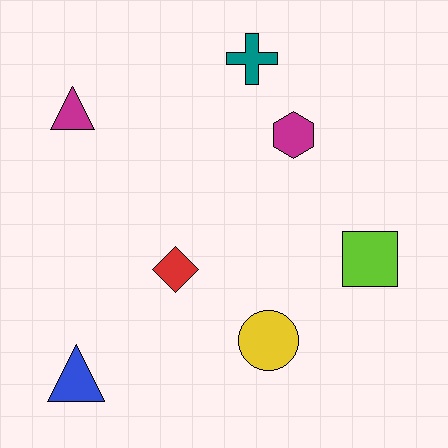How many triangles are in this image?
There are 2 triangles.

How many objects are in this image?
There are 7 objects.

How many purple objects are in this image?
There are no purple objects.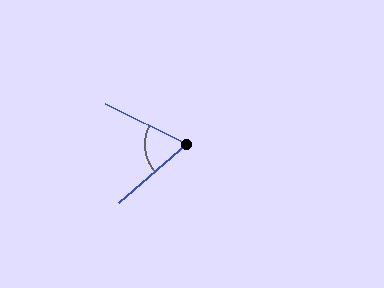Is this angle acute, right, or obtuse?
It is acute.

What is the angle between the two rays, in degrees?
Approximately 67 degrees.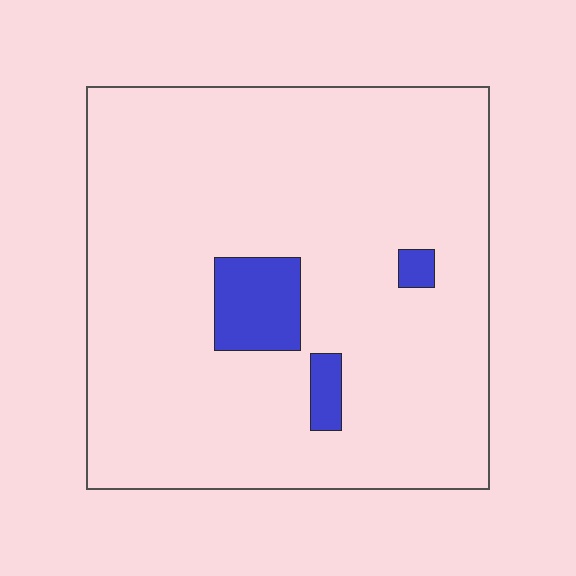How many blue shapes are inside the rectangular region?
3.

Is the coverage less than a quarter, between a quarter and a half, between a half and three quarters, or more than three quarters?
Less than a quarter.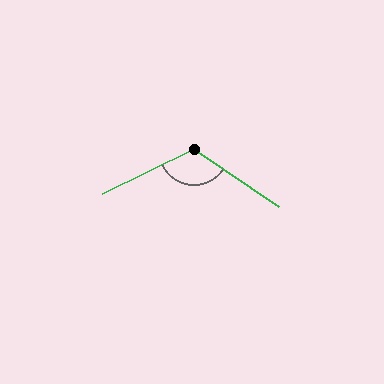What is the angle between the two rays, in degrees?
Approximately 120 degrees.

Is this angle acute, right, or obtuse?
It is obtuse.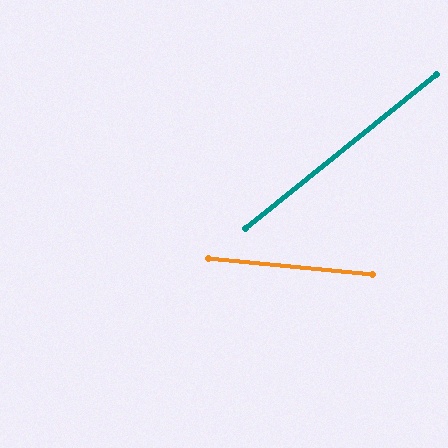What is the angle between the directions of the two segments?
Approximately 44 degrees.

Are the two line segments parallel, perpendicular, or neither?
Neither parallel nor perpendicular — they differ by about 44°.